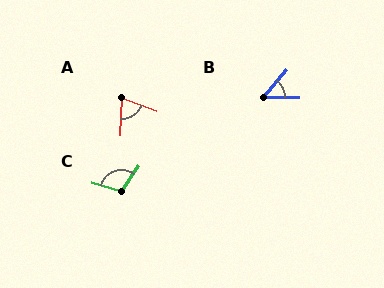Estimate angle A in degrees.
Approximately 70 degrees.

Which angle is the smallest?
B, at approximately 51 degrees.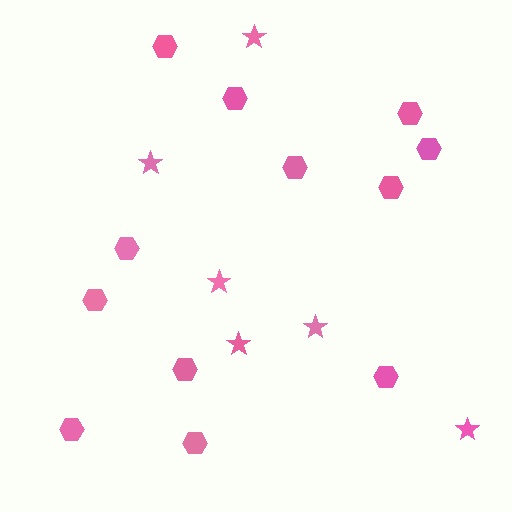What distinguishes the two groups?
There are 2 groups: one group of stars (6) and one group of hexagons (12).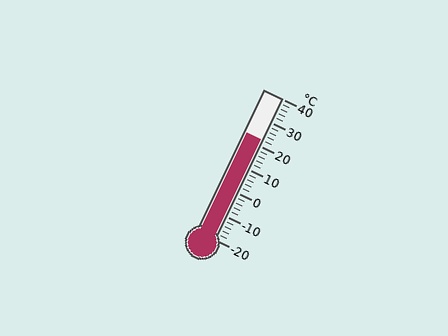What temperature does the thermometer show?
The thermometer shows approximately 22°C.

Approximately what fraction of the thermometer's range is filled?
The thermometer is filled to approximately 70% of its range.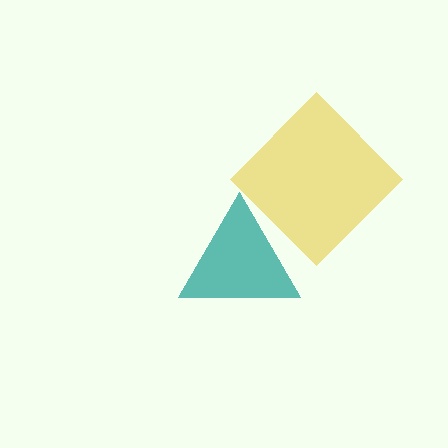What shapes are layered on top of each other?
The layered shapes are: a yellow diamond, a teal triangle.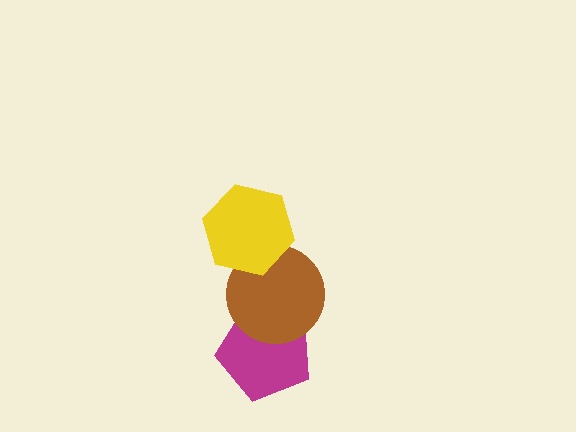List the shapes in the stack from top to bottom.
From top to bottom: the yellow hexagon, the brown circle, the magenta pentagon.